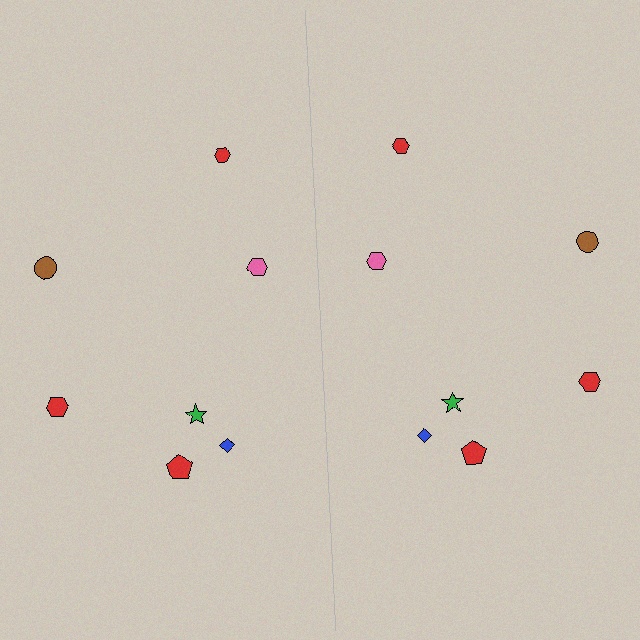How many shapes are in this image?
There are 14 shapes in this image.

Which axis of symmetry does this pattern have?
The pattern has a vertical axis of symmetry running through the center of the image.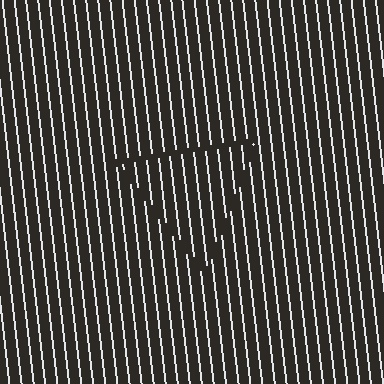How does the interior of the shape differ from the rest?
The interior of the shape contains the same grating, shifted by half a period — the contour is defined by the phase discontinuity where line-ends from the inner and outer gratings abut.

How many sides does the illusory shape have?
3 sides — the line-ends trace a triangle.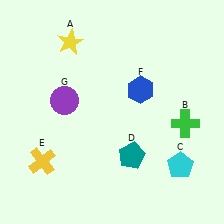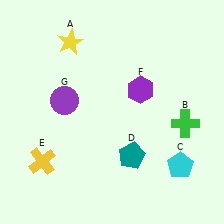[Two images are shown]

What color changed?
The hexagon (F) changed from blue in Image 1 to purple in Image 2.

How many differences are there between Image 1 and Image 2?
There is 1 difference between the two images.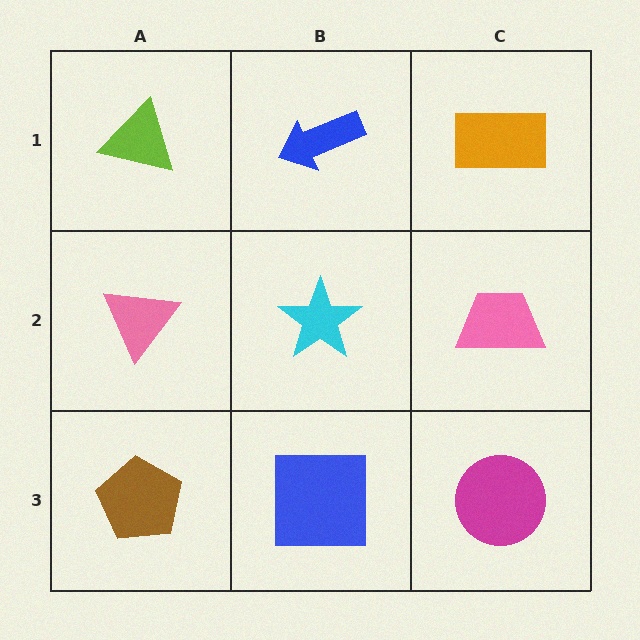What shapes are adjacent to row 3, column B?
A cyan star (row 2, column B), a brown pentagon (row 3, column A), a magenta circle (row 3, column C).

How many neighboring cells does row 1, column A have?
2.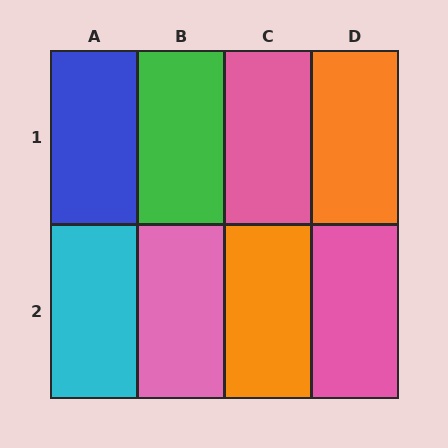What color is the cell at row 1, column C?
Pink.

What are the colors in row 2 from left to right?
Cyan, pink, orange, pink.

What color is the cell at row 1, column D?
Orange.